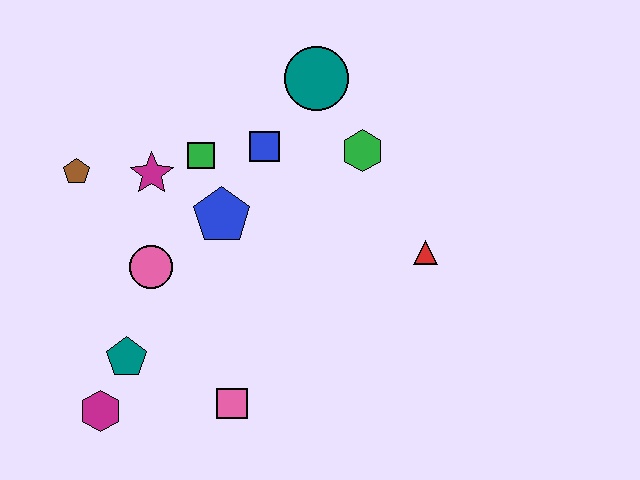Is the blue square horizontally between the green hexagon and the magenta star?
Yes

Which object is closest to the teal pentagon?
The magenta hexagon is closest to the teal pentagon.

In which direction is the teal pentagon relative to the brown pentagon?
The teal pentagon is below the brown pentagon.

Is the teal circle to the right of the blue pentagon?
Yes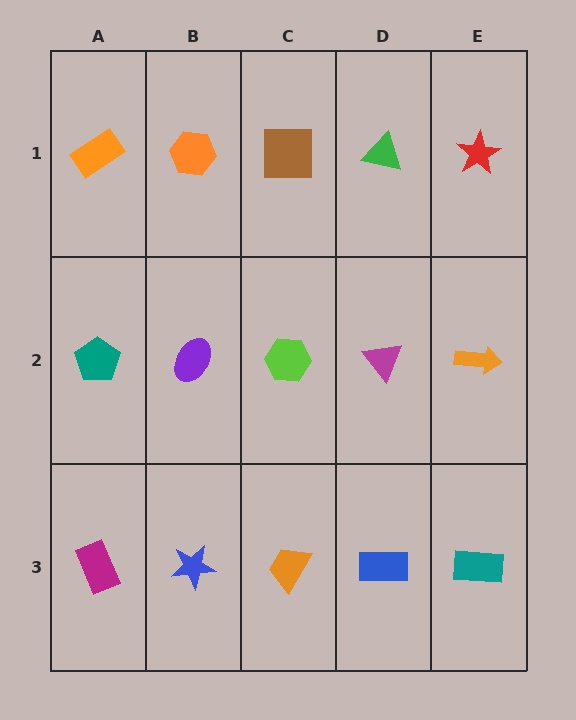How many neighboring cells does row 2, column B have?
4.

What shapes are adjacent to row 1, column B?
A purple ellipse (row 2, column B), an orange rectangle (row 1, column A), a brown square (row 1, column C).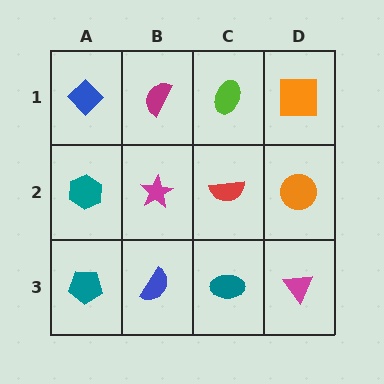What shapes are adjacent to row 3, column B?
A magenta star (row 2, column B), a teal pentagon (row 3, column A), a teal ellipse (row 3, column C).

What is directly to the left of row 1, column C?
A magenta semicircle.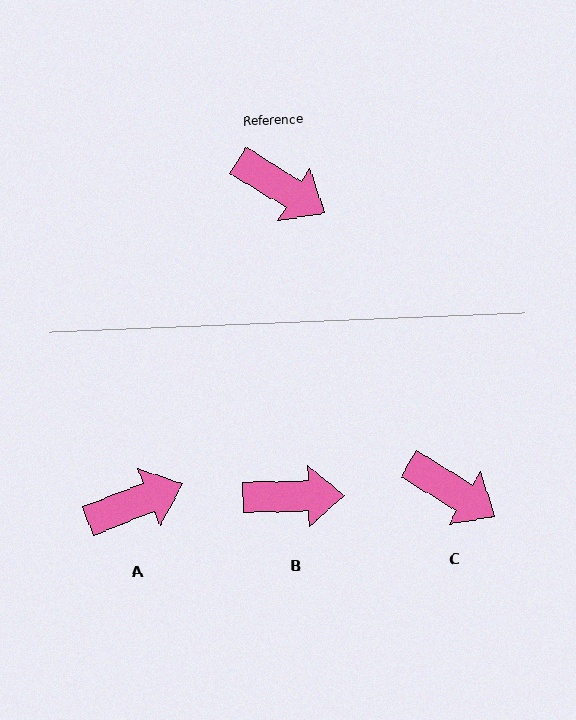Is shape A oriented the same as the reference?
No, it is off by about 53 degrees.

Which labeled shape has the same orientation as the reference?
C.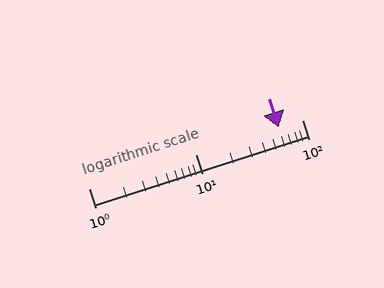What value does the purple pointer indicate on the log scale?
The pointer indicates approximately 61.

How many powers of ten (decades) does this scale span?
The scale spans 2 decades, from 1 to 100.